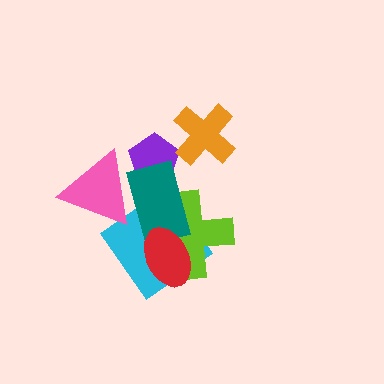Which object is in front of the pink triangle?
The teal rectangle is in front of the pink triangle.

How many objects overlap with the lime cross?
3 objects overlap with the lime cross.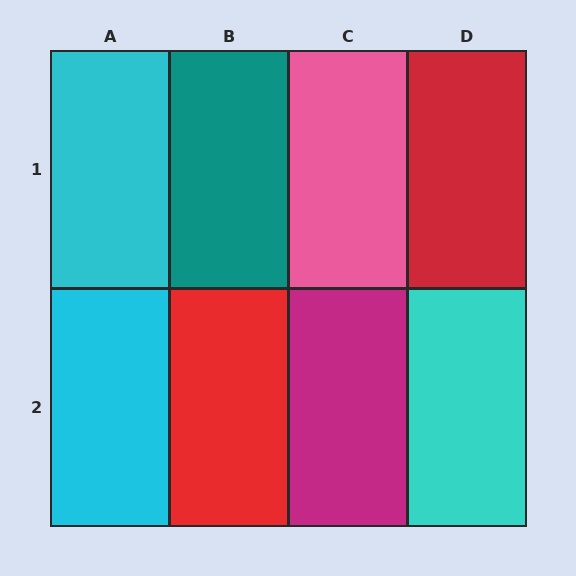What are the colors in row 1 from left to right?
Cyan, teal, pink, red.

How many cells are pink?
1 cell is pink.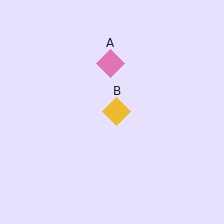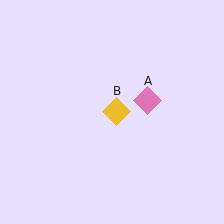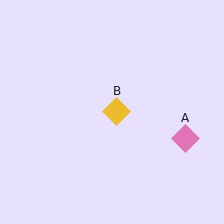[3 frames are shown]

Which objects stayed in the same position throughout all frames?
Yellow diamond (object B) remained stationary.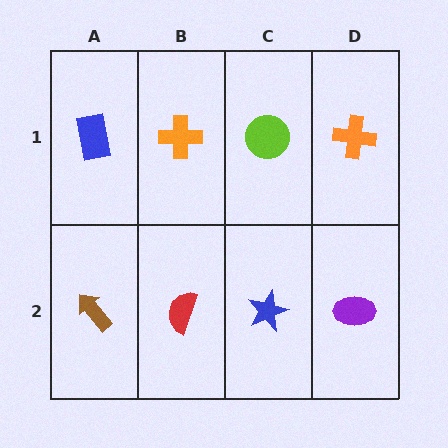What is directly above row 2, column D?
An orange cross.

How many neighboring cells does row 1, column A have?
2.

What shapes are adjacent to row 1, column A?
A brown arrow (row 2, column A), an orange cross (row 1, column B).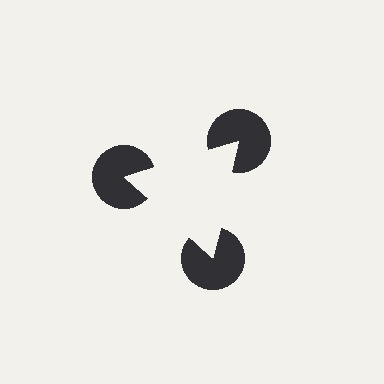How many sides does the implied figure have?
3 sides.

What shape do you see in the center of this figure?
An illusory triangle — its edges are inferred from the aligned wedge cuts in the pac-man discs, not physically drawn.